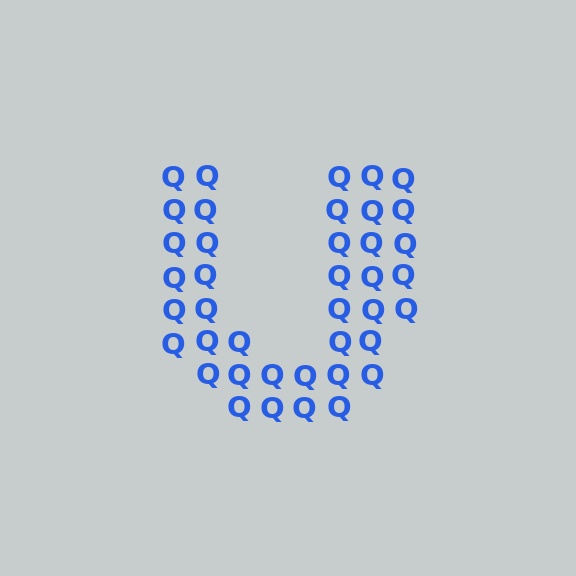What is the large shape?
The large shape is the letter U.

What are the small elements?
The small elements are letter Q's.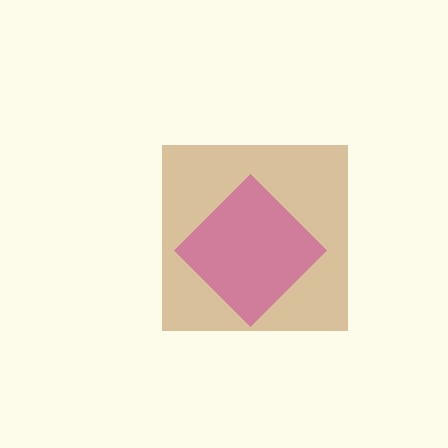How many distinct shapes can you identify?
There are 2 distinct shapes: a brown square, a magenta diamond.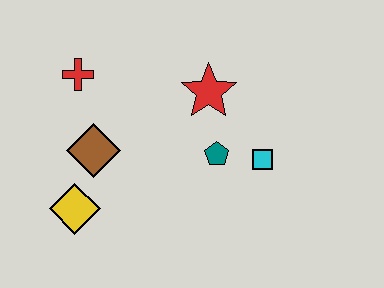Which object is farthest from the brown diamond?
The cyan square is farthest from the brown diamond.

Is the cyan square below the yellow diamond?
No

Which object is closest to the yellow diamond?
The brown diamond is closest to the yellow diamond.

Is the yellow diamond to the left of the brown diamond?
Yes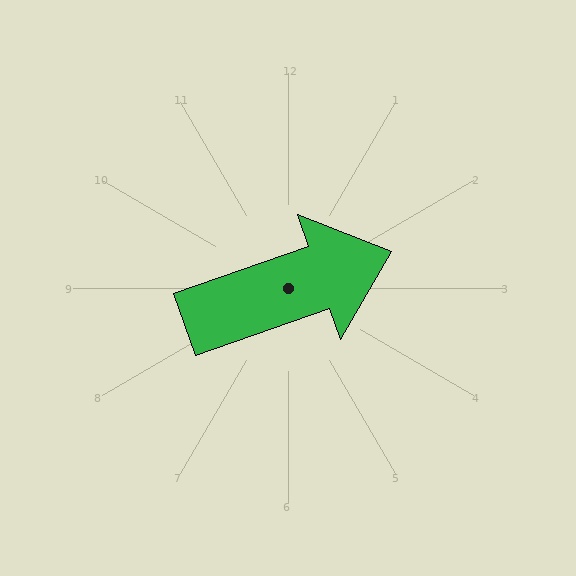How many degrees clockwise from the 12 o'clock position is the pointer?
Approximately 71 degrees.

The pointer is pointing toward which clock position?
Roughly 2 o'clock.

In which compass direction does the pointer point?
East.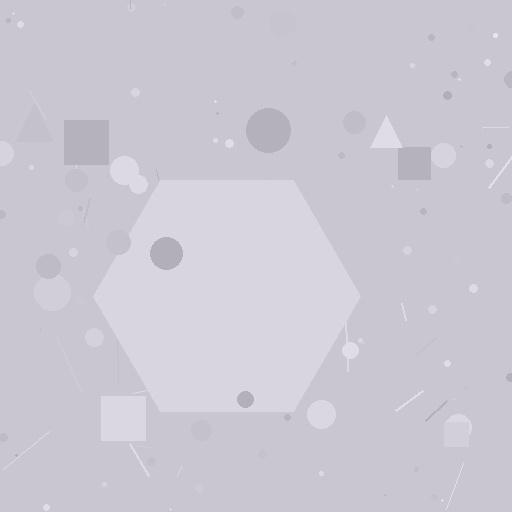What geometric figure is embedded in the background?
A hexagon is embedded in the background.